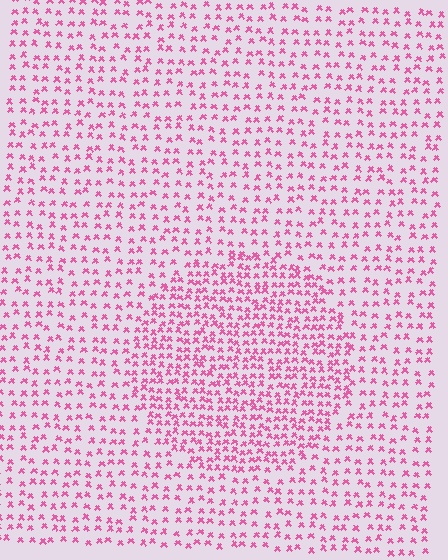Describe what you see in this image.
The image contains small pink elements arranged at two different densities. A circle-shaped region is visible where the elements are more densely packed than the surrounding area.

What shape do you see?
I see a circle.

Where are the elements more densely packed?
The elements are more densely packed inside the circle boundary.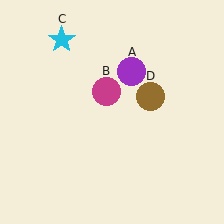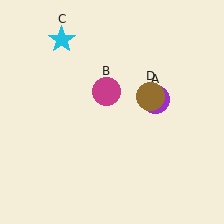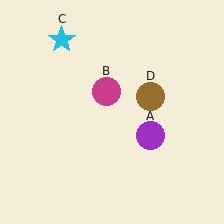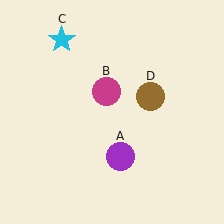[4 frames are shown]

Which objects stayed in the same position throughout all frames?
Magenta circle (object B) and cyan star (object C) and brown circle (object D) remained stationary.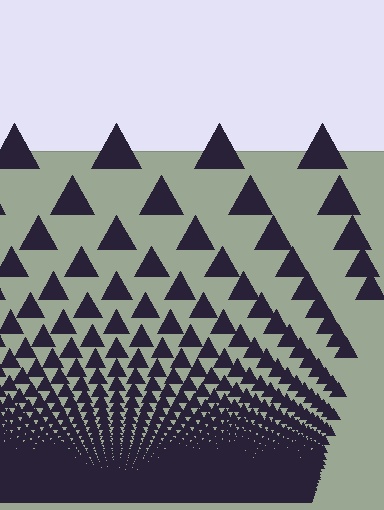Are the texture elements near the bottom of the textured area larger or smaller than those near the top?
Smaller. The gradient is inverted — elements near the bottom are smaller and denser.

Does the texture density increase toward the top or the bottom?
Density increases toward the bottom.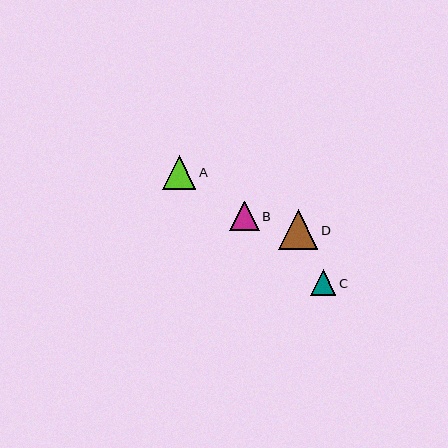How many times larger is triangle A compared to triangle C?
Triangle A is approximately 1.3 times the size of triangle C.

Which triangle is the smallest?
Triangle C is the smallest with a size of approximately 25 pixels.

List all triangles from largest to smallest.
From largest to smallest: D, A, B, C.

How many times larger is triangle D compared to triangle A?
Triangle D is approximately 1.2 times the size of triangle A.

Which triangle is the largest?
Triangle D is the largest with a size of approximately 40 pixels.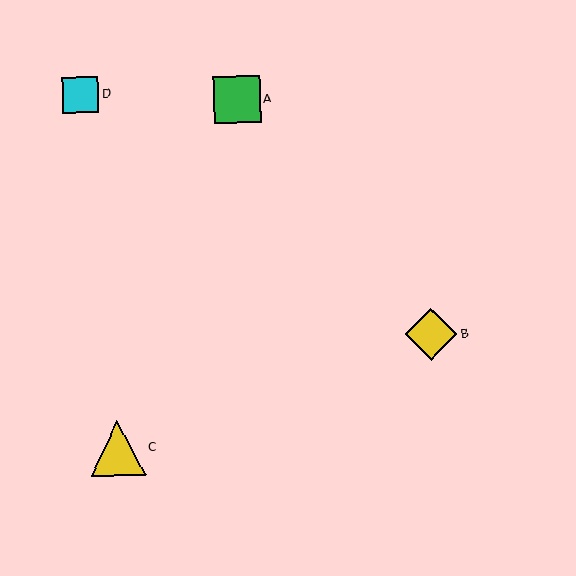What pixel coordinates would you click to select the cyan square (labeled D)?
Click at (81, 95) to select the cyan square D.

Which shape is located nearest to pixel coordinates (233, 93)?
The green square (labeled A) at (237, 100) is nearest to that location.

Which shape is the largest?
The yellow triangle (labeled C) is the largest.